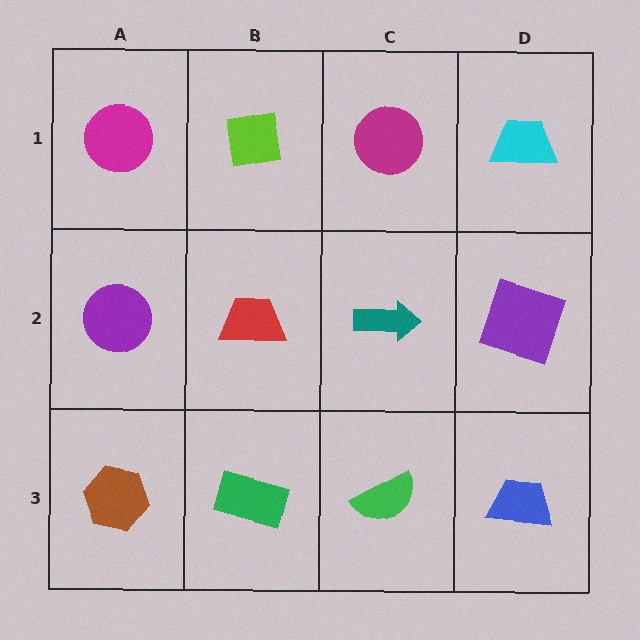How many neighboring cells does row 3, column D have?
2.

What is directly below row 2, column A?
A brown hexagon.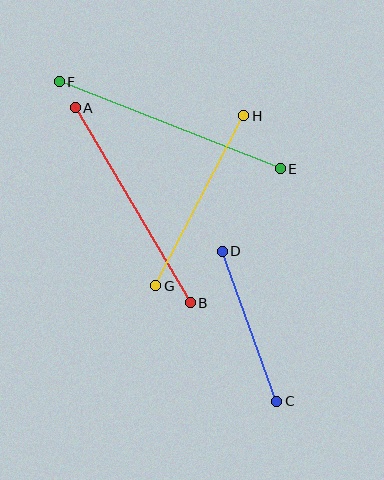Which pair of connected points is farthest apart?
Points E and F are farthest apart.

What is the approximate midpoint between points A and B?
The midpoint is at approximately (133, 205) pixels.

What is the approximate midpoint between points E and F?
The midpoint is at approximately (170, 125) pixels.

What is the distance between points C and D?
The distance is approximately 159 pixels.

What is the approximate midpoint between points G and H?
The midpoint is at approximately (200, 201) pixels.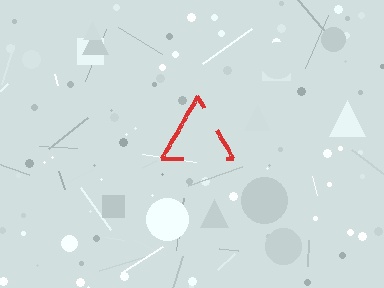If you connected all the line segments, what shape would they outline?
They would outline a triangle.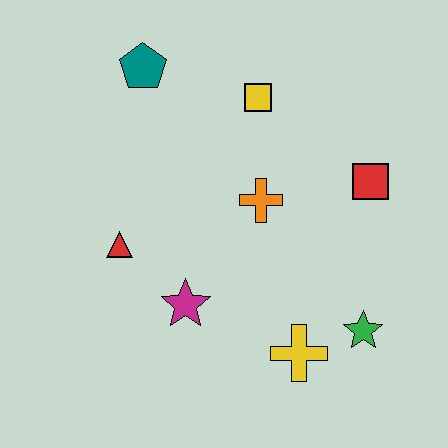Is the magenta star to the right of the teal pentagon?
Yes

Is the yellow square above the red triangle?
Yes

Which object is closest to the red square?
The orange cross is closest to the red square.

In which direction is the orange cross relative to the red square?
The orange cross is to the left of the red square.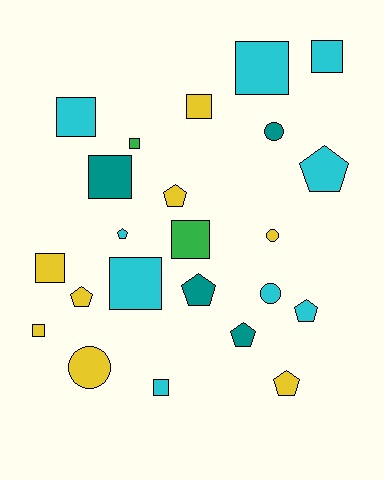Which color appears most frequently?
Cyan, with 9 objects.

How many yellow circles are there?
There are 2 yellow circles.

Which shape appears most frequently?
Square, with 11 objects.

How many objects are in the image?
There are 23 objects.